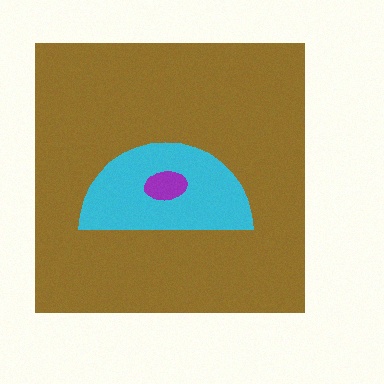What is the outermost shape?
The brown square.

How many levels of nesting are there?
3.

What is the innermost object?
The purple ellipse.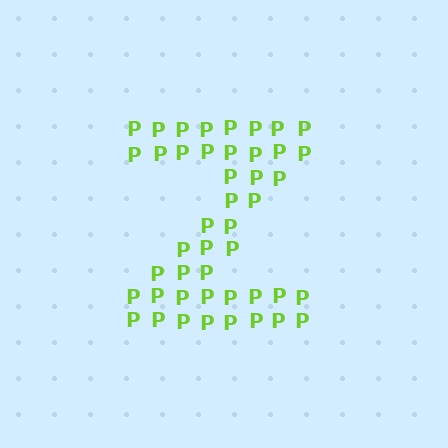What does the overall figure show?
The overall figure shows the letter Z.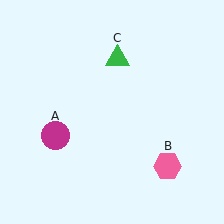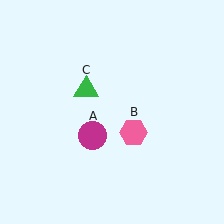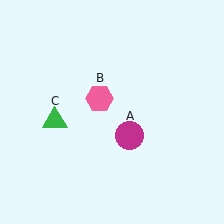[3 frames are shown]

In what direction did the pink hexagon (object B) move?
The pink hexagon (object B) moved up and to the left.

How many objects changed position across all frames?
3 objects changed position: magenta circle (object A), pink hexagon (object B), green triangle (object C).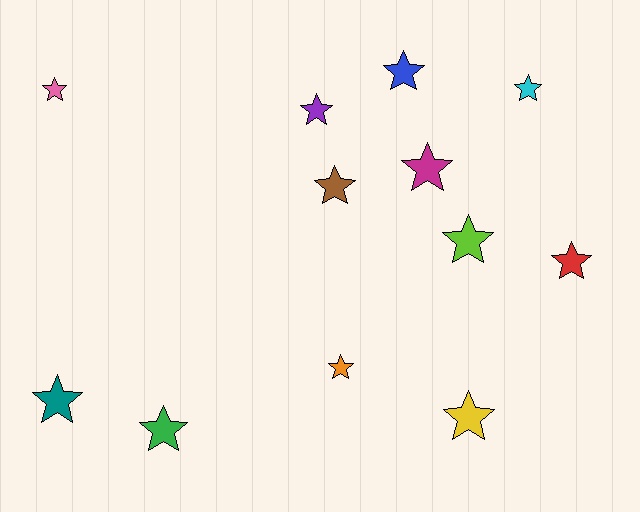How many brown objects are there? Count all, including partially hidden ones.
There is 1 brown object.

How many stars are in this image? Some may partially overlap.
There are 12 stars.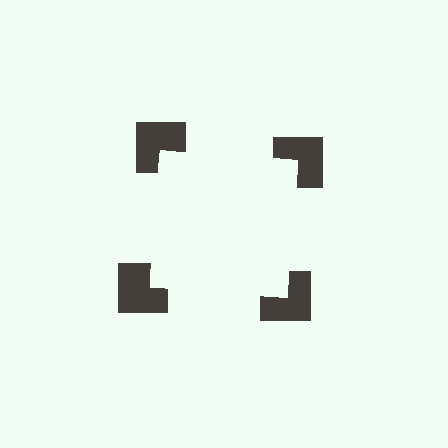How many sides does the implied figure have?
4 sides.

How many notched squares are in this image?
There are 4 — one at each vertex of the illusory square.